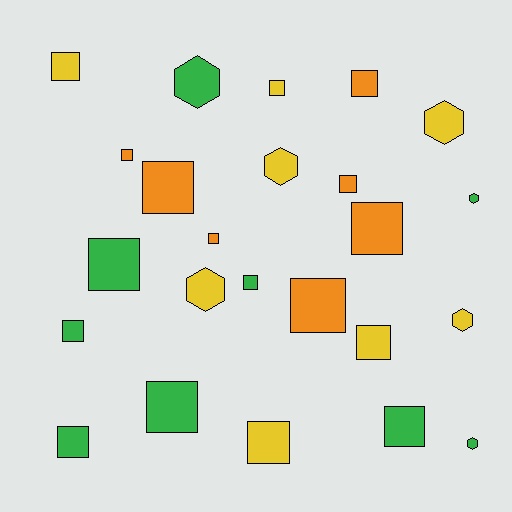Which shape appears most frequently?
Square, with 17 objects.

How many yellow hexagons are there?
There are 4 yellow hexagons.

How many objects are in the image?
There are 24 objects.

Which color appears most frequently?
Green, with 9 objects.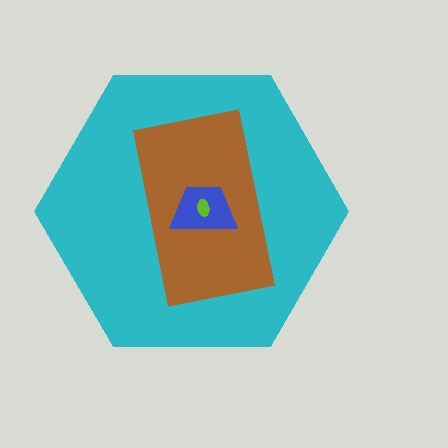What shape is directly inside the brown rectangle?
The blue trapezoid.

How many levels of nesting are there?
4.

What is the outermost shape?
The cyan hexagon.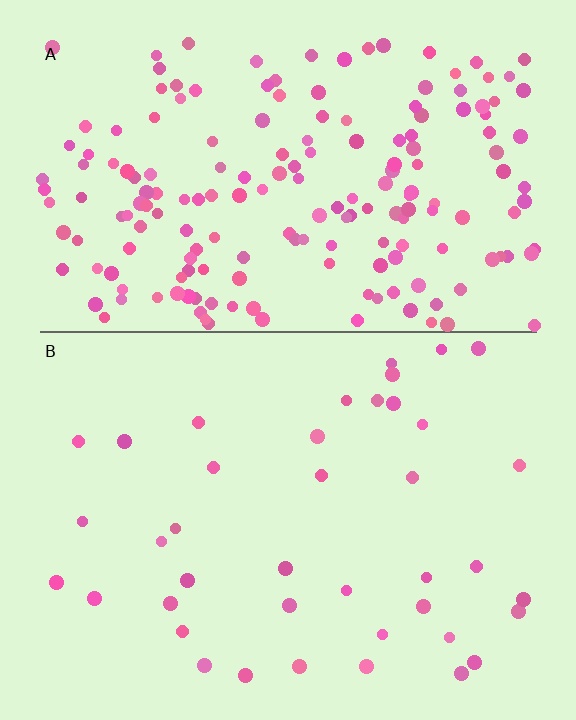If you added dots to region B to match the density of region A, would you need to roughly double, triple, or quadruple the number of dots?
Approximately quadruple.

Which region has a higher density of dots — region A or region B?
A (the top).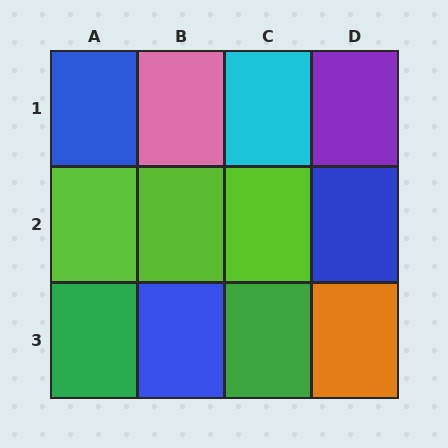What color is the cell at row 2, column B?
Lime.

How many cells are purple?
1 cell is purple.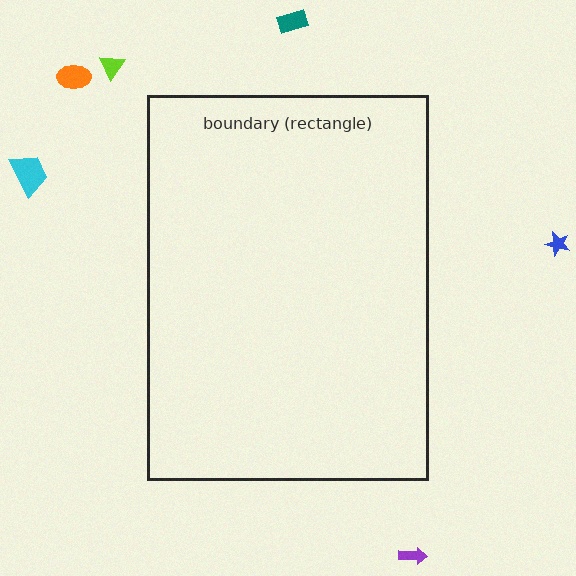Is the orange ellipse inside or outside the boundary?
Outside.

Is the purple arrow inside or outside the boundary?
Outside.